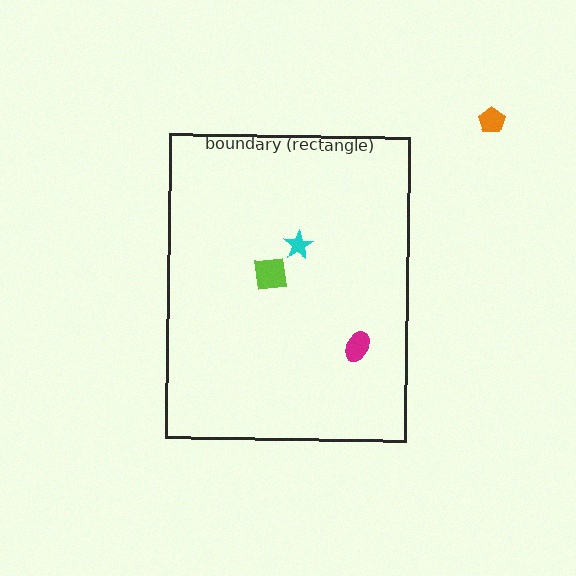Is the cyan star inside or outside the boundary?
Inside.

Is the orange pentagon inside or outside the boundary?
Outside.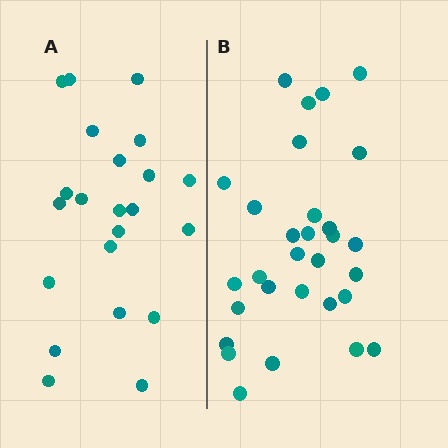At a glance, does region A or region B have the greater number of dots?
Region B (the right region) has more dots.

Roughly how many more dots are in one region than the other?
Region B has roughly 8 or so more dots than region A.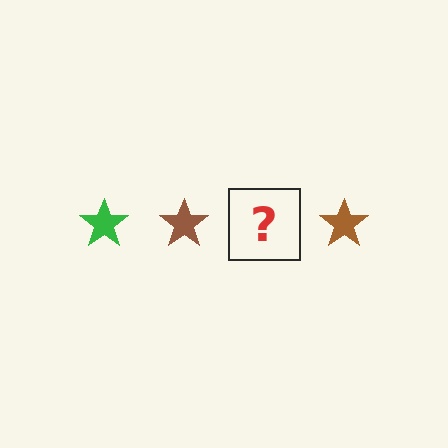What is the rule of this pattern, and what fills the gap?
The rule is that the pattern cycles through green, brown stars. The gap should be filled with a green star.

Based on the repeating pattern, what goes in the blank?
The blank should be a green star.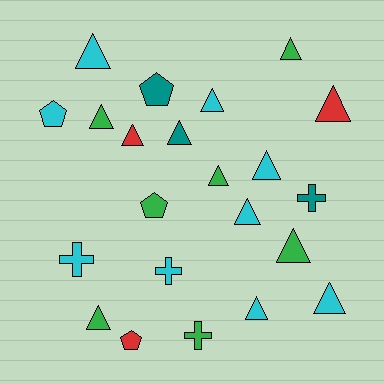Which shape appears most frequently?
Triangle, with 14 objects.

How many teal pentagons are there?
There is 1 teal pentagon.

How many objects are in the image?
There are 22 objects.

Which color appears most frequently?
Cyan, with 9 objects.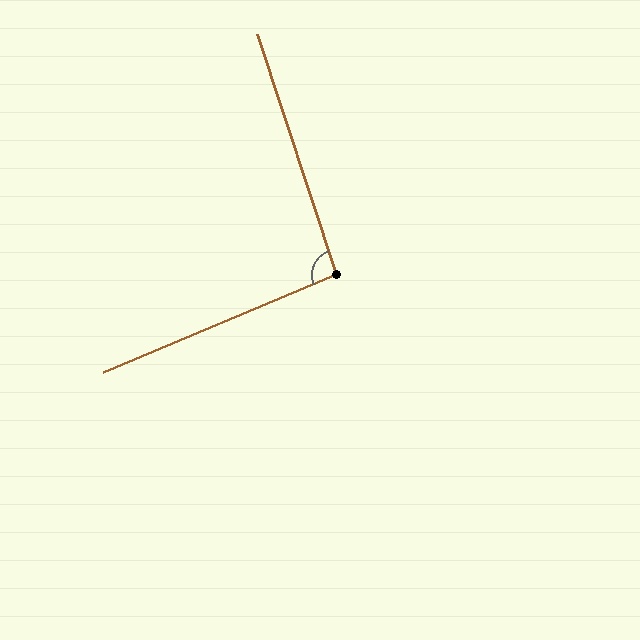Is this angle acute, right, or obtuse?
It is approximately a right angle.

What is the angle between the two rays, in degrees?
Approximately 94 degrees.